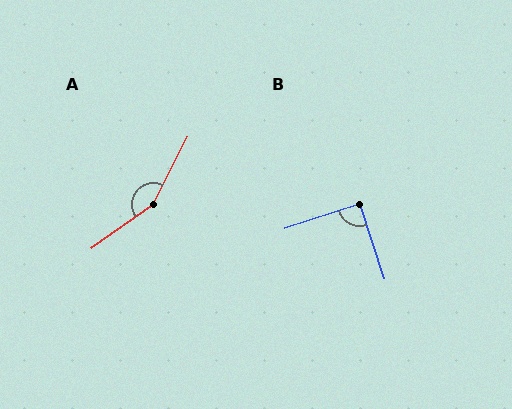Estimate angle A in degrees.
Approximately 152 degrees.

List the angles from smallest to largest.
B (90°), A (152°).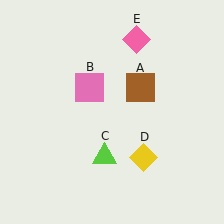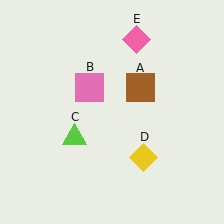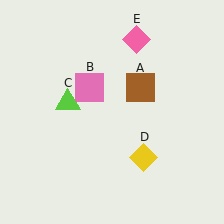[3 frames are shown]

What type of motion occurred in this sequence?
The lime triangle (object C) rotated clockwise around the center of the scene.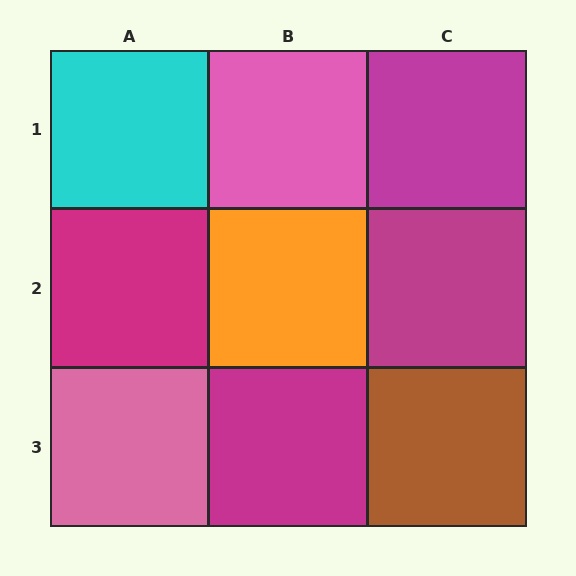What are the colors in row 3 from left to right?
Pink, magenta, brown.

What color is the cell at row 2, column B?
Orange.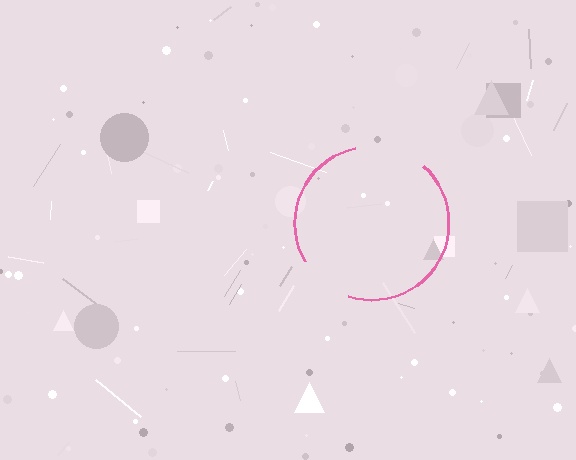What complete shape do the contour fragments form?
The contour fragments form a circle.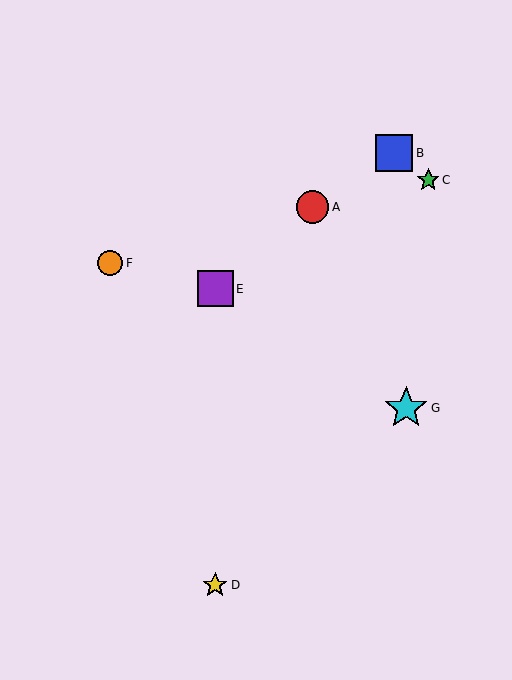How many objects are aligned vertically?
2 objects (D, E) are aligned vertically.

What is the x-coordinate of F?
Object F is at x≈110.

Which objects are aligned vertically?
Objects D, E are aligned vertically.